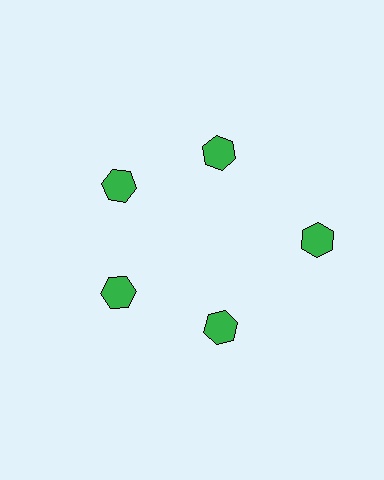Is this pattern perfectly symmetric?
No. The 5 green hexagons are arranged in a ring, but one element near the 3 o'clock position is pushed outward from the center, breaking the 5-fold rotational symmetry.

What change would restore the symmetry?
The symmetry would be restored by moving it inward, back onto the ring so that all 5 hexagons sit at equal angles and equal distance from the center.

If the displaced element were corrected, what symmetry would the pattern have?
It would have 5-fold rotational symmetry — the pattern would map onto itself every 72 degrees.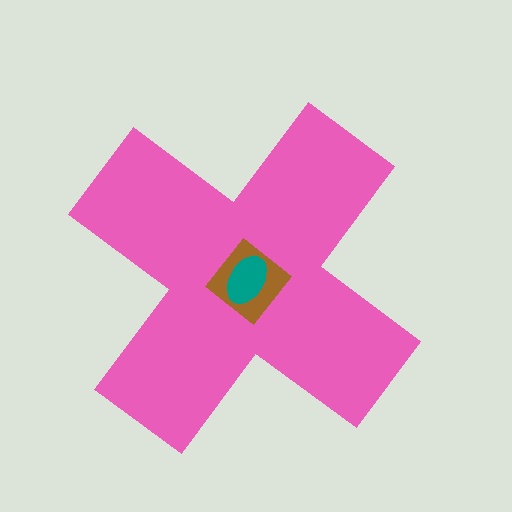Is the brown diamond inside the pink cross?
Yes.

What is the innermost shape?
The teal ellipse.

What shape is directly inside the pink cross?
The brown diamond.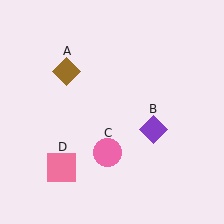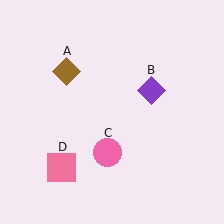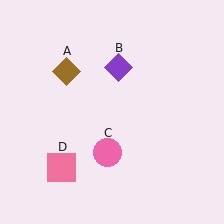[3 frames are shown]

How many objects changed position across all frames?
1 object changed position: purple diamond (object B).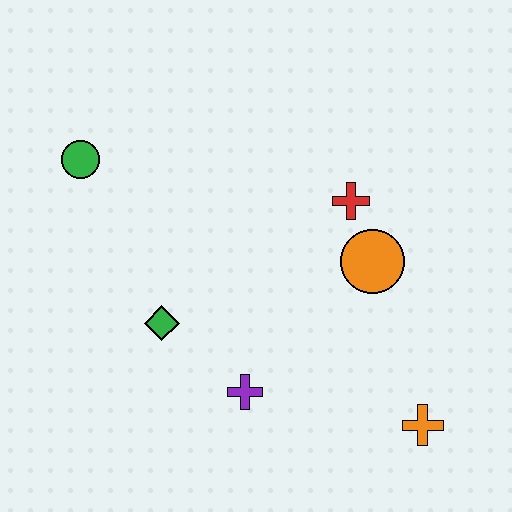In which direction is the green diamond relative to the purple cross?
The green diamond is to the left of the purple cross.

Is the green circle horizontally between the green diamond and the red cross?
No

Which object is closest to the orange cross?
The orange circle is closest to the orange cross.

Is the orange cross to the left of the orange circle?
No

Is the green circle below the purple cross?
No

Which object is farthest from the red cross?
The green circle is farthest from the red cross.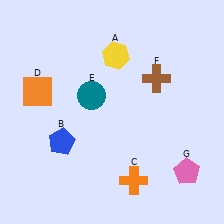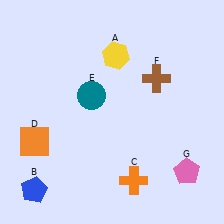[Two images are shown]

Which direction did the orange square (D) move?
The orange square (D) moved down.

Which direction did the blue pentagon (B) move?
The blue pentagon (B) moved down.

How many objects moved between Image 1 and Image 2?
2 objects moved between the two images.